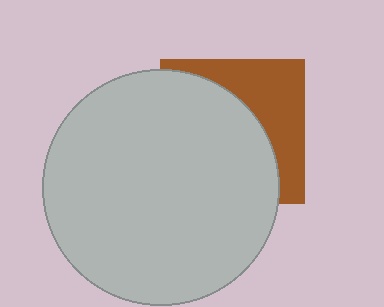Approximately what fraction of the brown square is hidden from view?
Roughly 63% of the brown square is hidden behind the light gray circle.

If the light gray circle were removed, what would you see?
You would see the complete brown square.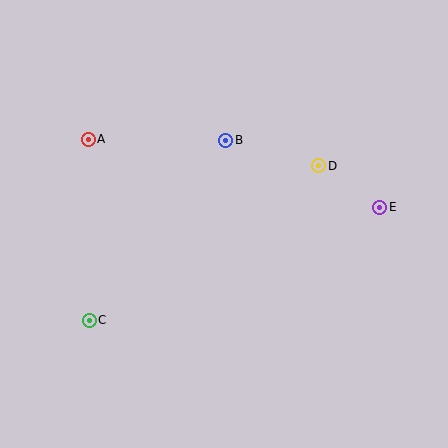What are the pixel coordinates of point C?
Point C is at (89, 320).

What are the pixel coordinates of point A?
Point A is at (88, 139).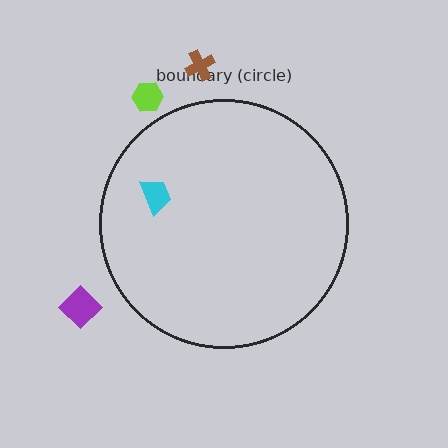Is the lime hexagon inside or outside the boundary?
Outside.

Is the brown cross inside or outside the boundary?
Outside.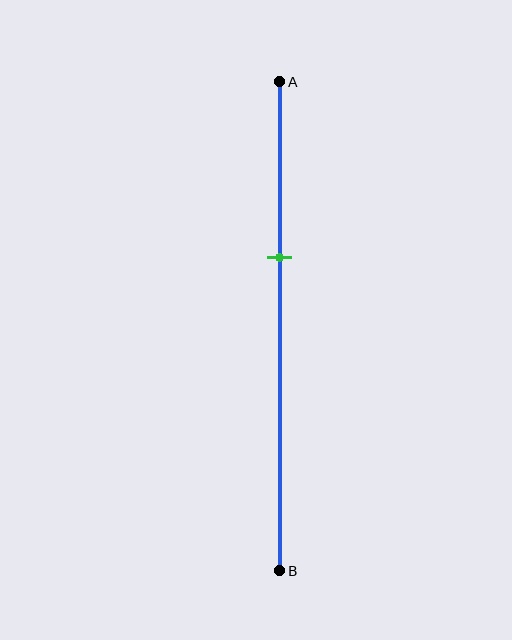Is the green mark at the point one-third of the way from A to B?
Yes, the mark is approximately at the one-third point.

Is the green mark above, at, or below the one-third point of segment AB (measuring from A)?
The green mark is approximately at the one-third point of segment AB.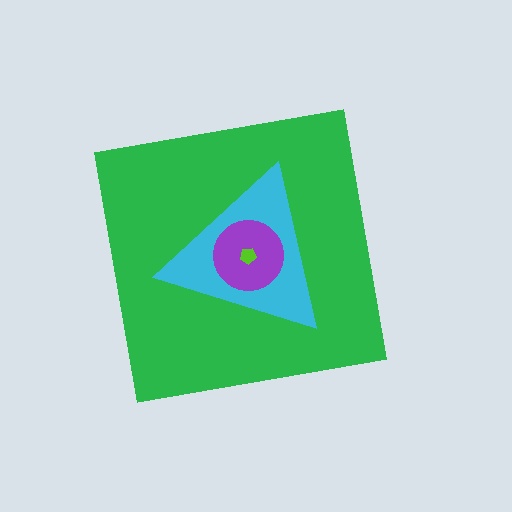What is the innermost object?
The lime pentagon.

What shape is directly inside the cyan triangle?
The purple circle.